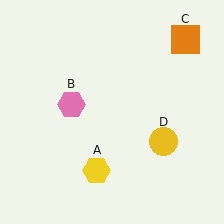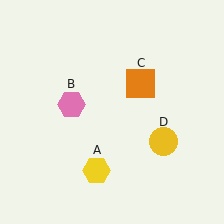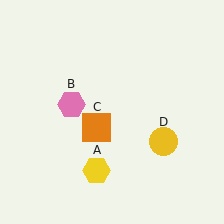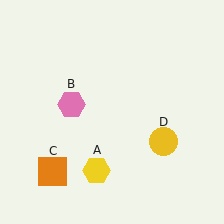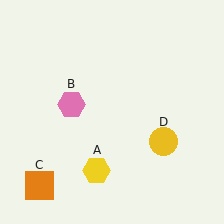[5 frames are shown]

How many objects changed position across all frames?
1 object changed position: orange square (object C).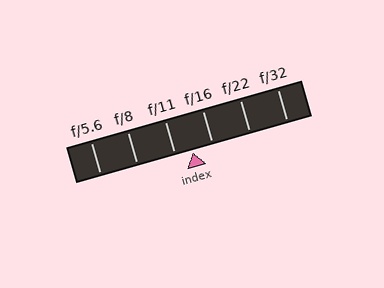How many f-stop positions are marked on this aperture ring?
There are 6 f-stop positions marked.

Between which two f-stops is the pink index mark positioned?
The index mark is between f/11 and f/16.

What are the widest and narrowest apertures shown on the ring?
The widest aperture shown is f/5.6 and the narrowest is f/32.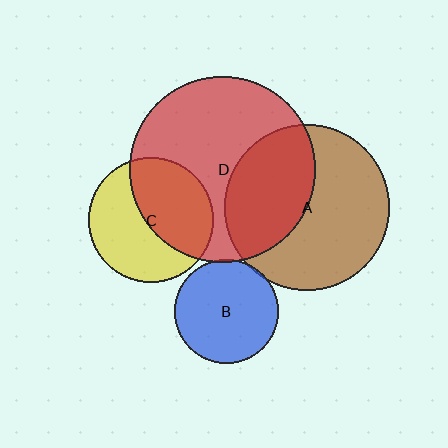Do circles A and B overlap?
Yes.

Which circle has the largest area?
Circle D (red).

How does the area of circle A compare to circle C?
Approximately 1.8 times.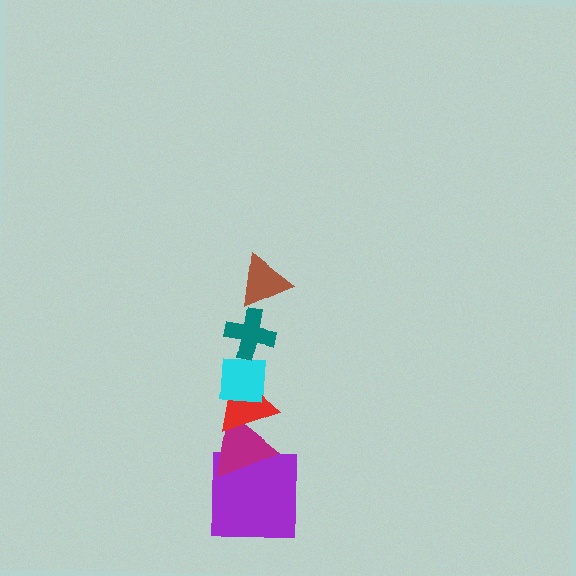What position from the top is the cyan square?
The cyan square is 3rd from the top.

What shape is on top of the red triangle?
The cyan square is on top of the red triangle.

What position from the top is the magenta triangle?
The magenta triangle is 5th from the top.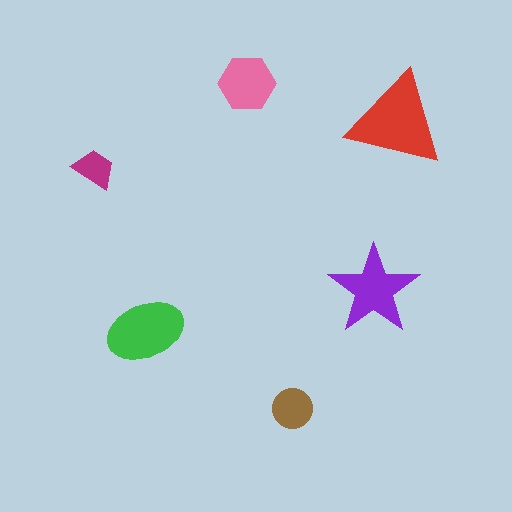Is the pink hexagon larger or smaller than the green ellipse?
Smaller.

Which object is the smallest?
The magenta trapezoid.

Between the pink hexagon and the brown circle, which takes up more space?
The pink hexagon.